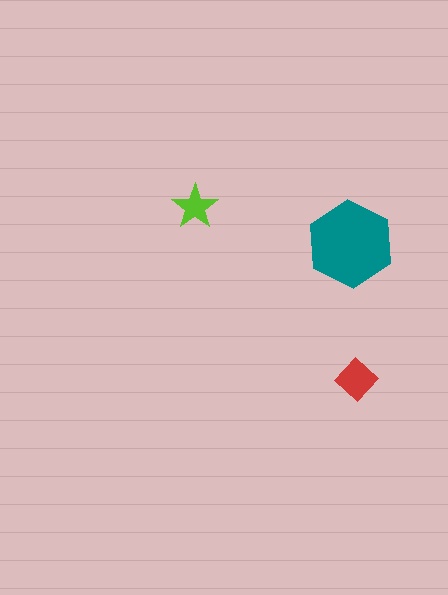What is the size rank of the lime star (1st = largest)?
3rd.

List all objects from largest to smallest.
The teal hexagon, the red diamond, the lime star.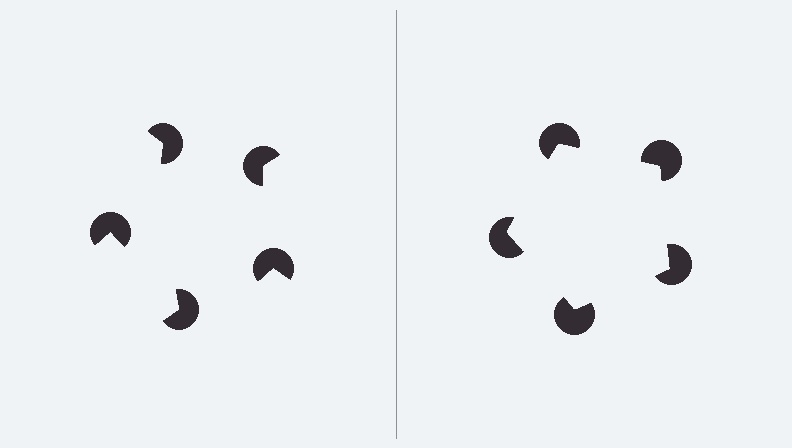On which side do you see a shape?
An illusory pentagon appears on the right side. On the left side the wedge cuts are rotated, so no coherent shape forms.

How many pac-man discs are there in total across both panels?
10 — 5 on each side.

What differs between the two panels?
The pac-man discs are positioned identically on both sides; only the wedge orientations differ. On the right they align to a pentagon; on the left they are misaligned.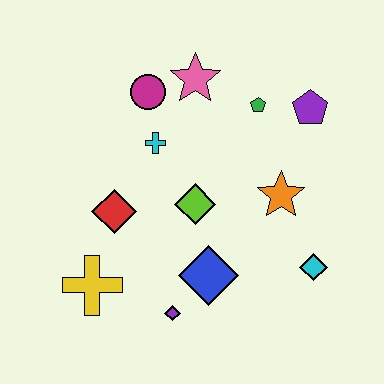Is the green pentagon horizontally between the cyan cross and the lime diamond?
No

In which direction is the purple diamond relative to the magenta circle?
The purple diamond is below the magenta circle.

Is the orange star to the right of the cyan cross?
Yes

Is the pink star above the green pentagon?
Yes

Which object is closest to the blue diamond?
The purple diamond is closest to the blue diamond.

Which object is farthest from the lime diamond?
The purple pentagon is farthest from the lime diamond.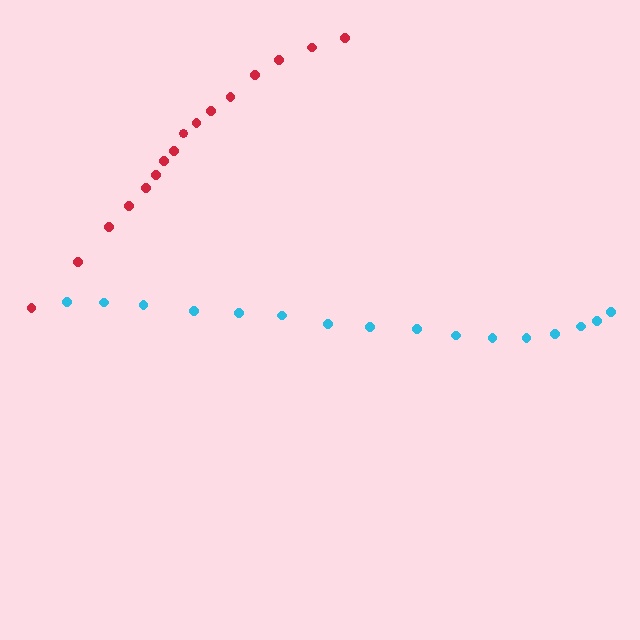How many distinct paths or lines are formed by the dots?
There are 2 distinct paths.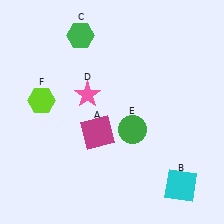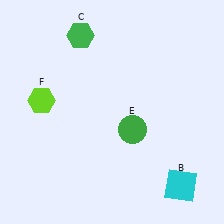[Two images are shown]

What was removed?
The magenta square (A), the pink star (D) were removed in Image 2.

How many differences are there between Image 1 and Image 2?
There are 2 differences between the two images.